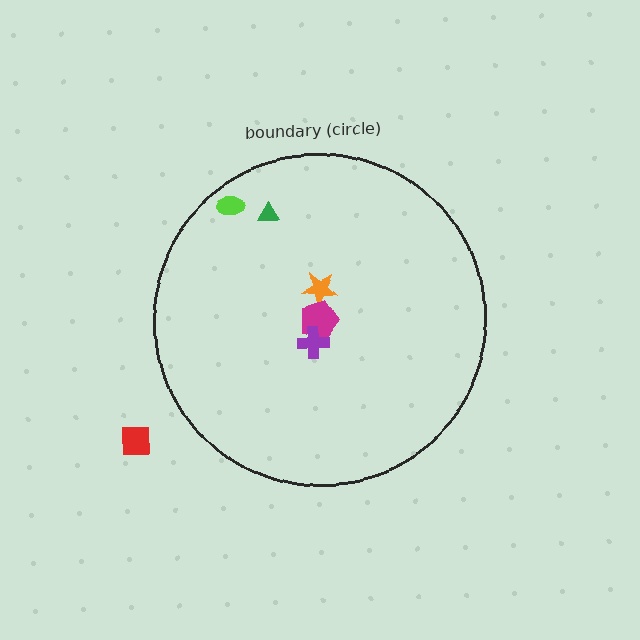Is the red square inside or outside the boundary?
Outside.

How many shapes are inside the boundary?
5 inside, 1 outside.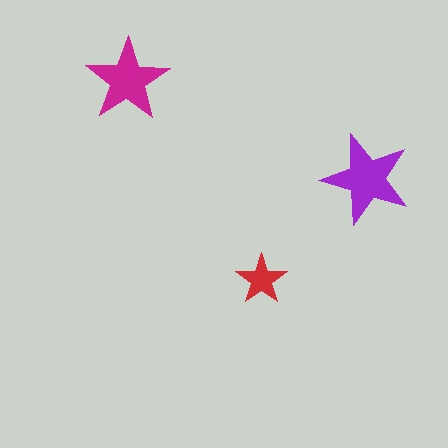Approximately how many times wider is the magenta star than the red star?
About 1.5 times wider.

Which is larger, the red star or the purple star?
The purple one.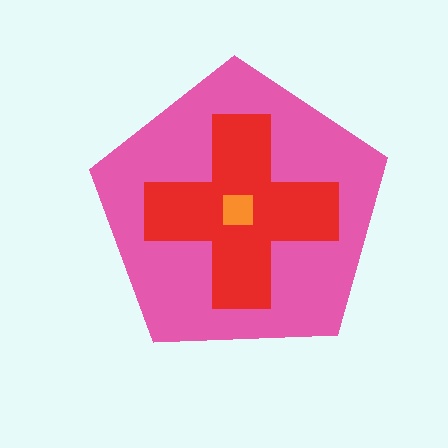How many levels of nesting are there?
3.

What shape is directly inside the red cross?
The orange square.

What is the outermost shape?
The pink pentagon.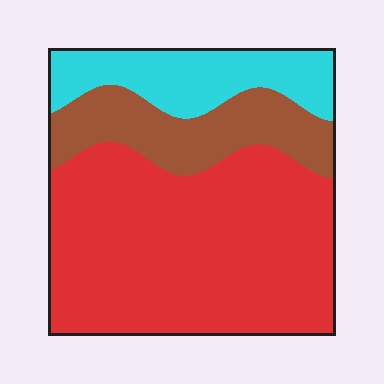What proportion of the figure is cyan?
Cyan takes up about one fifth (1/5) of the figure.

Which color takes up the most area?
Red, at roughly 60%.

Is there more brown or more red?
Red.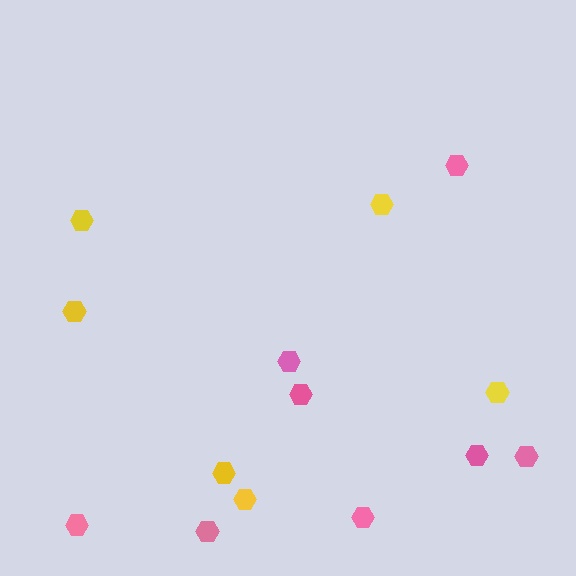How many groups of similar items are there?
There are 2 groups: one group of yellow hexagons (6) and one group of pink hexagons (8).